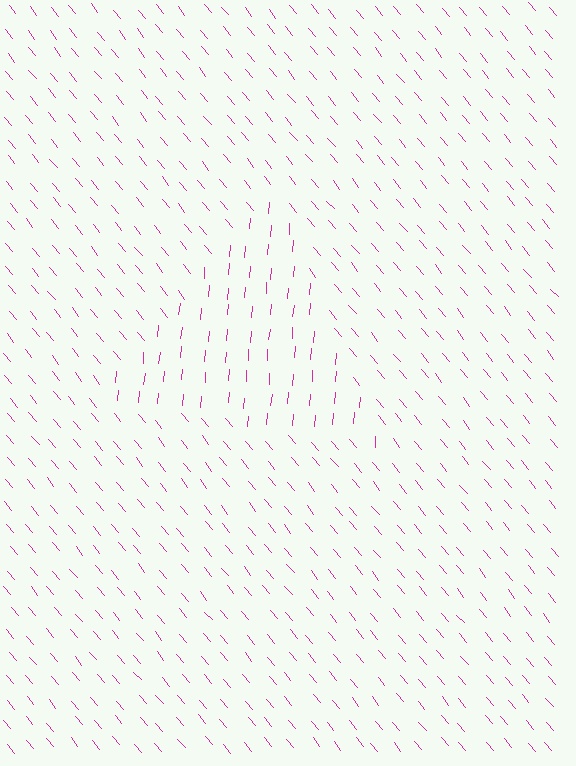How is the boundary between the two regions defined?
The boundary is defined purely by a change in line orientation (approximately 45 degrees difference). All lines are the same color and thickness.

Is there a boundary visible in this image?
Yes, there is a texture boundary formed by a change in line orientation.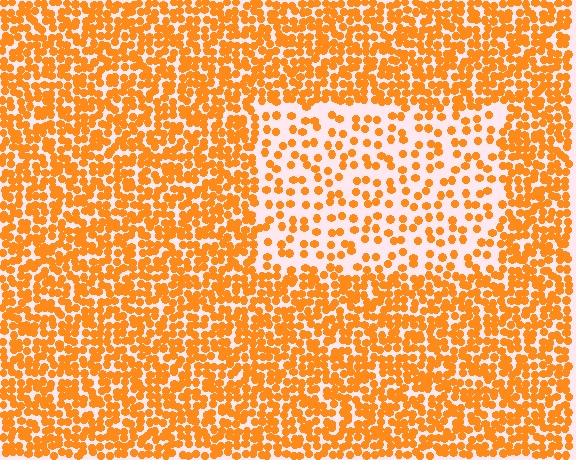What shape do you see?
I see a rectangle.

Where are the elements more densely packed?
The elements are more densely packed outside the rectangle boundary.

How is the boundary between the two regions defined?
The boundary is defined by a change in element density (approximately 2.4x ratio). All elements are the same color, size, and shape.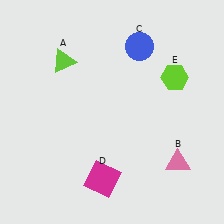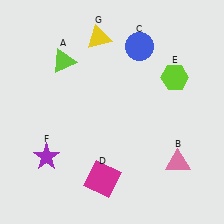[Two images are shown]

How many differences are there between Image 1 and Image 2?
There are 2 differences between the two images.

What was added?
A purple star (F), a yellow triangle (G) were added in Image 2.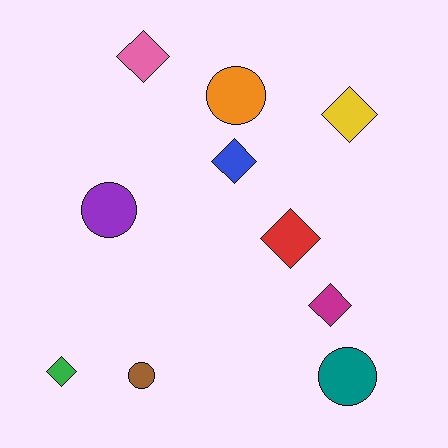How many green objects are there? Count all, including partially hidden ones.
There is 1 green object.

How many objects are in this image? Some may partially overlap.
There are 10 objects.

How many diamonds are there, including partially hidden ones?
There are 6 diamonds.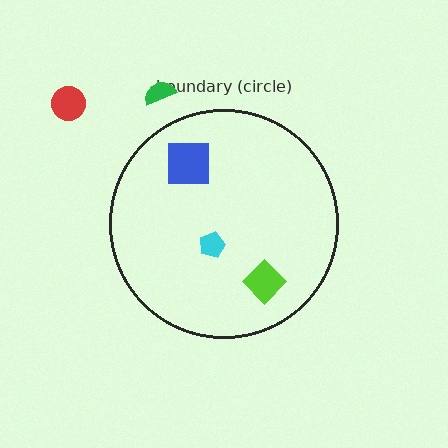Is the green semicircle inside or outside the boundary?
Outside.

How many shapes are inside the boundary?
3 inside, 2 outside.